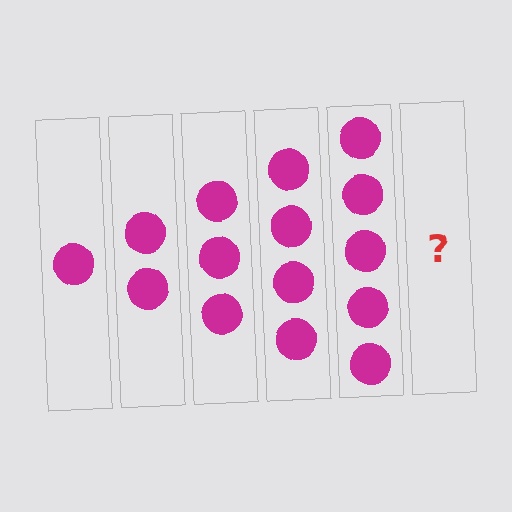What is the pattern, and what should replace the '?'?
The pattern is that each step adds one more circle. The '?' should be 6 circles.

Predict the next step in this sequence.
The next step is 6 circles.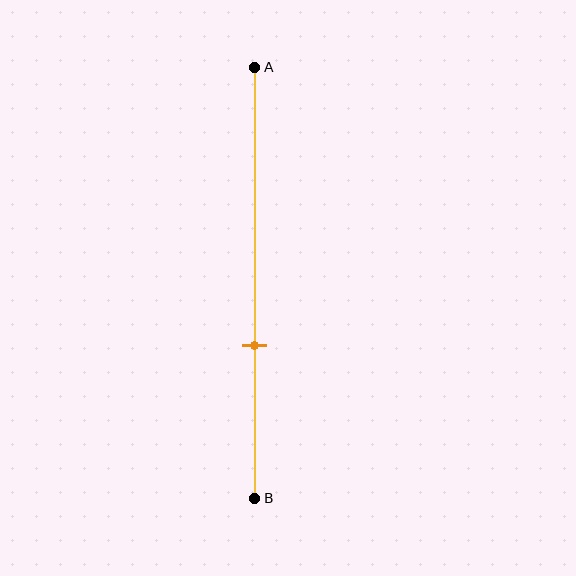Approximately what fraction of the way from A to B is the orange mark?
The orange mark is approximately 65% of the way from A to B.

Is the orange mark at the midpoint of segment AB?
No, the mark is at about 65% from A, not at the 50% midpoint.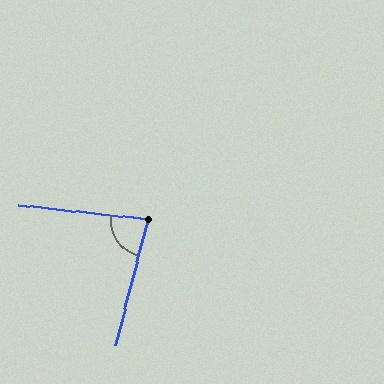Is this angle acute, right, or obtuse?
It is acute.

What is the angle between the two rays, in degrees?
Approximately 82 degrees.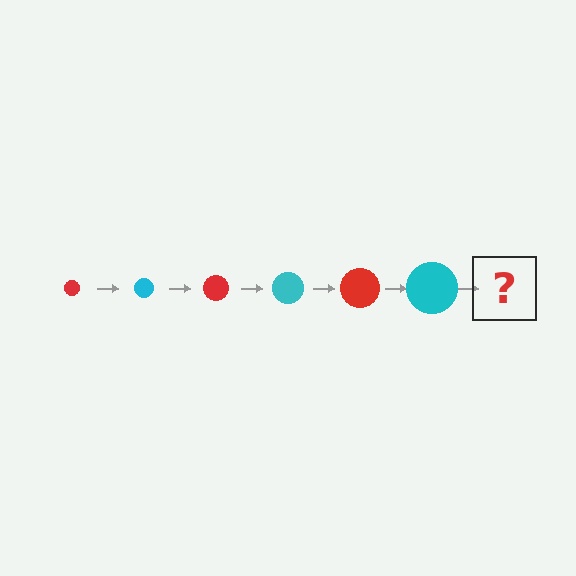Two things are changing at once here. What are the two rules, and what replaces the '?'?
The two rules are that the circle grows larger each step and the color cycles through red and cyan. The '?' should be a red circle, larger than the previous one.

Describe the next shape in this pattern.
It should be a red circle, larger than the previous one.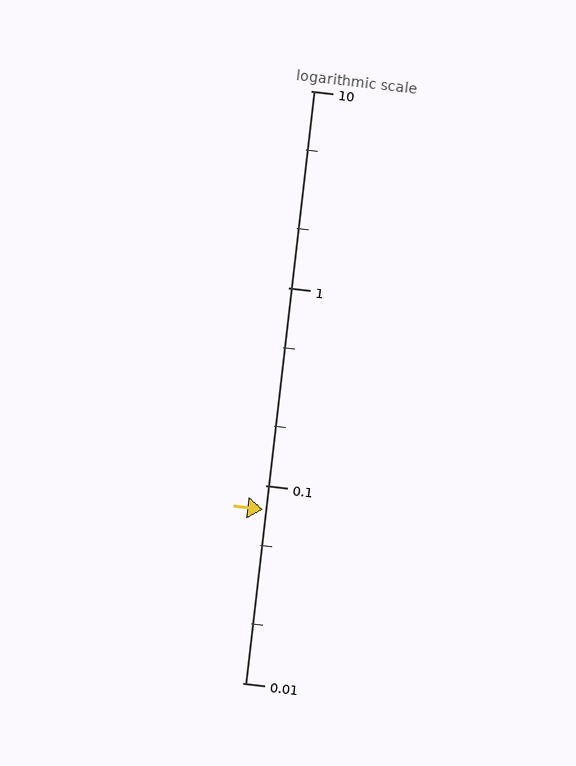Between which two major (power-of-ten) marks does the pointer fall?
The pointer is between 0.01 and 0.1.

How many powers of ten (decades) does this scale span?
The scale spans 3 decades, from 0.01 to 10.